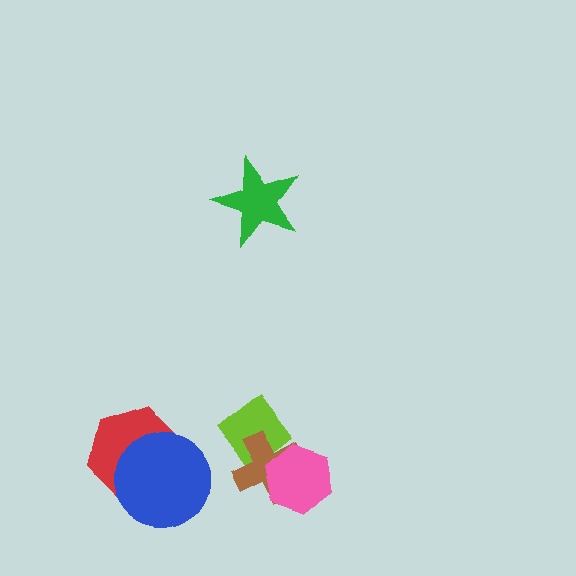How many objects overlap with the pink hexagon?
2 objects overlap with the pink hexagon.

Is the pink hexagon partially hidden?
No, no other shape covers it.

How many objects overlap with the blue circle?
1 object overlaps with the blue circle.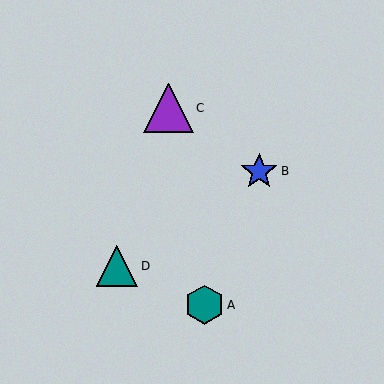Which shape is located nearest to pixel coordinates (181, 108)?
The purple triangle (labeled C) at (168, 108) is nearest to that location.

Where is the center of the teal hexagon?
The center of the teal hexagon is at (204, 305).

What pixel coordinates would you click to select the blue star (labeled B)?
Click at (259, 172) to select the blue star B.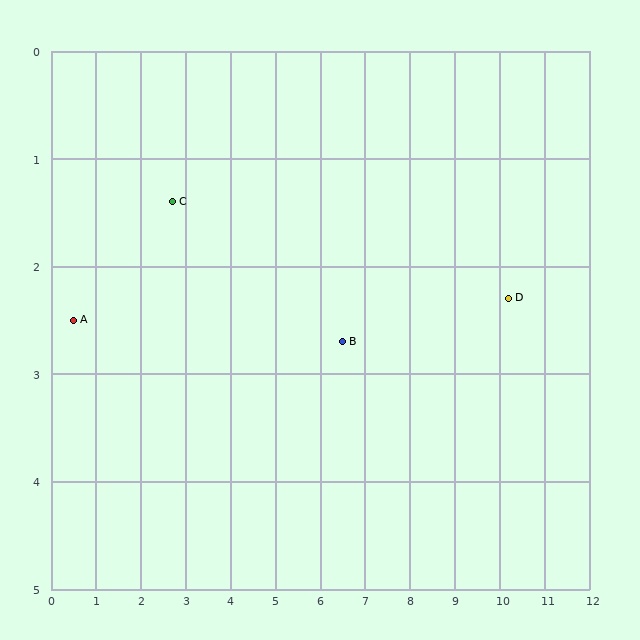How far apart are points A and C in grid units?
Points A and C are about 2.5 grid units apart.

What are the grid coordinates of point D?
Point D is at approximately (10.2, 2.3).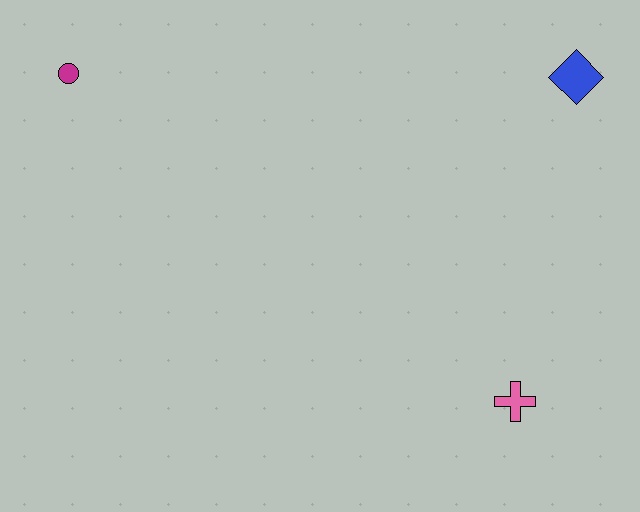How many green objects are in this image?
There are no green objects.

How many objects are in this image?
There are 3 objects.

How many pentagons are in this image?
There are no pentagons.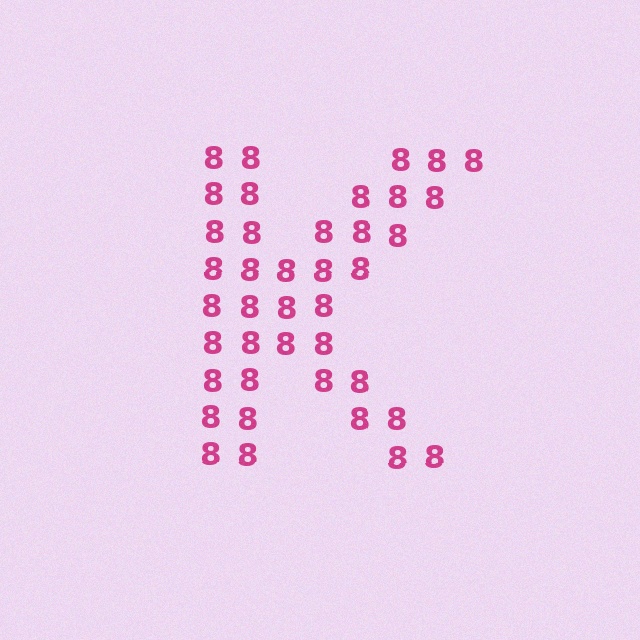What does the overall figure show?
The overall figure shows the letter K.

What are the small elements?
The small elements are digit 8's.